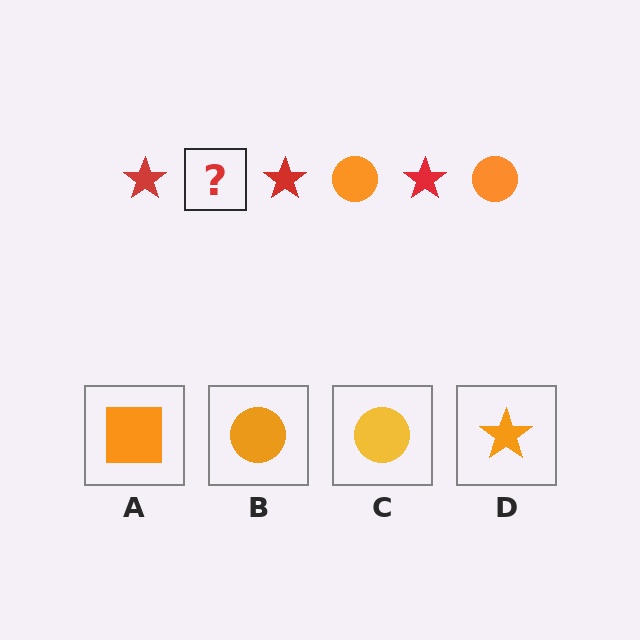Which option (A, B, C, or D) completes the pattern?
B.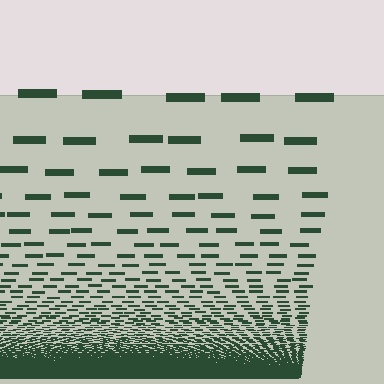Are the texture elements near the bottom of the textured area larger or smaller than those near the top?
Smaller. The gradient is inverted — elements near the bottom are smaller and denser.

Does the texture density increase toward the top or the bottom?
Density increases toward the bottom.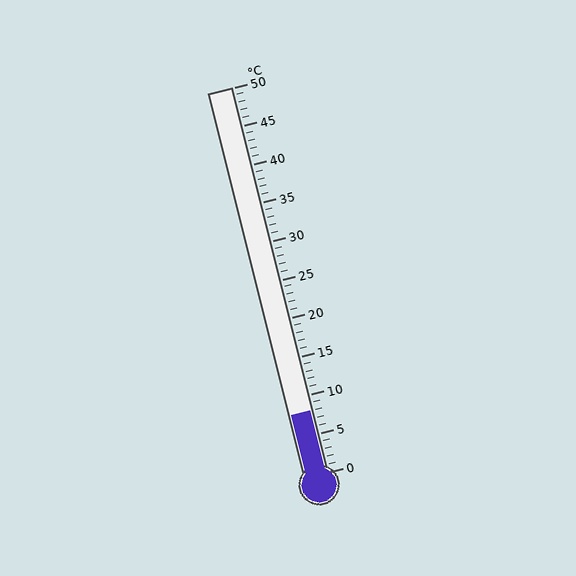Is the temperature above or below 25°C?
The temperature is below 25°C.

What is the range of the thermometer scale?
The thermometer scale ranges from 0°C to 50°C.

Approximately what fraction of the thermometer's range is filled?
The thermometer is filled to approximately 15% of its range.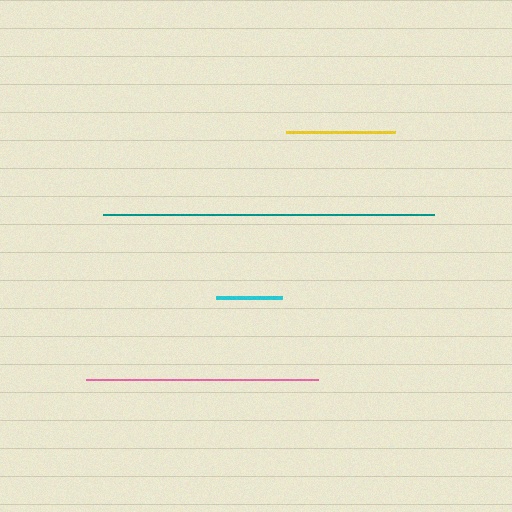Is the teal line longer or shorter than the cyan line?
The teal line is longer than the cyan line.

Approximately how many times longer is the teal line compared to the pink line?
The teal line is approximately 1.4 times the length of the pink line.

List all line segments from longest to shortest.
From longest to shortest: teal, pink, yellow, cyan.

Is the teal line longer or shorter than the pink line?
The teal line is longer than the pink line.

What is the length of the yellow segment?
The yellow segment is approximately 109 pixels long.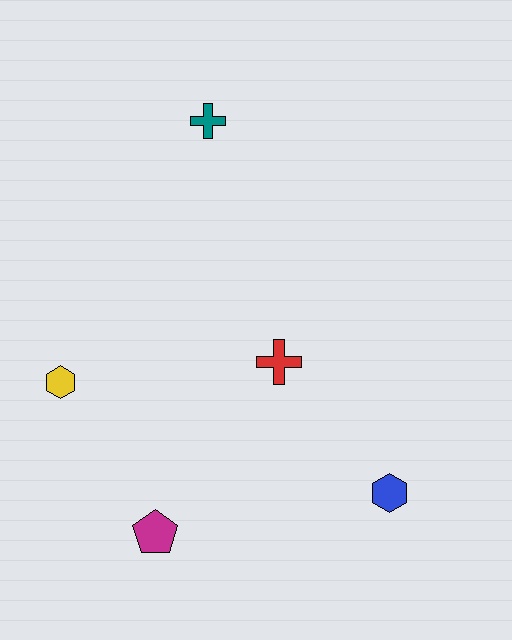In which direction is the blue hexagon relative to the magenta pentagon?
The blue hexagon is to the right of the magenta pentagon.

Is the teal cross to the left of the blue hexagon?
Yes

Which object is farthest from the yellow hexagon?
The blue hexagon is farthest from the yellow hexagon.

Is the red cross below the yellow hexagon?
No